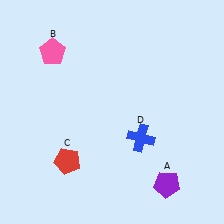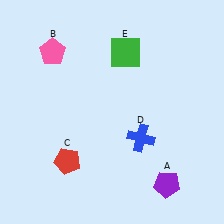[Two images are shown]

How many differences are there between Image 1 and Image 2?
There is 1 difference between the two images.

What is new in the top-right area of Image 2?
A green square (E) was added in the top-right area of Image 2.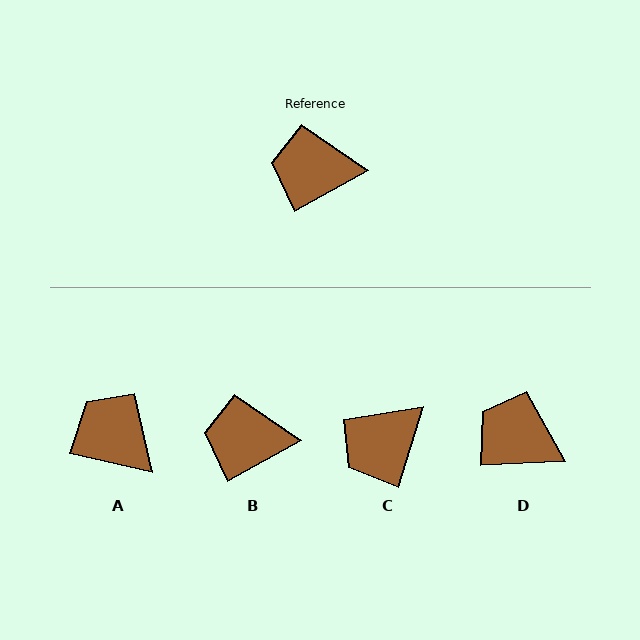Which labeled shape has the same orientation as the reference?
B.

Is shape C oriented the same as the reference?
No, it is off by about 43 degrees.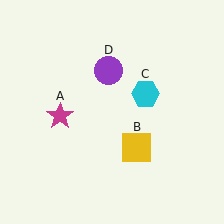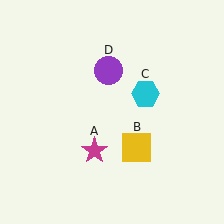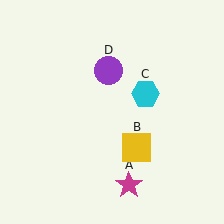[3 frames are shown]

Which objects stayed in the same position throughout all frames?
Yellow square (object B) and cyan hexagon (object C) and purple circle (object D) remained stationary.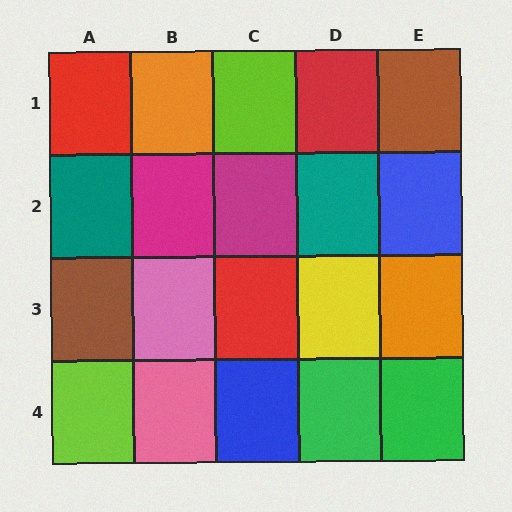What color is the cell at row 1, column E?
Brown.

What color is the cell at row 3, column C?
Red.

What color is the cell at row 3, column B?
Pink.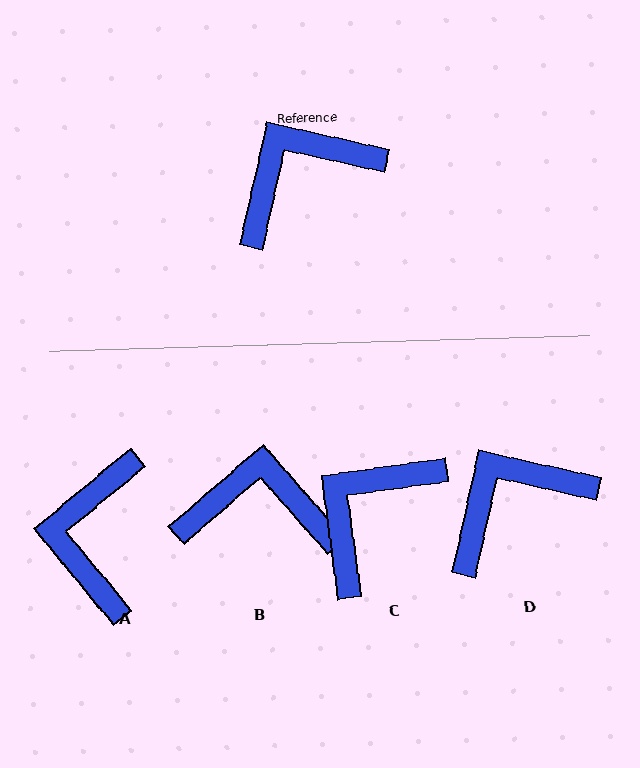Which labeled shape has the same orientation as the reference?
D.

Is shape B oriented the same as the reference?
No, it is off by about 37 degrees.